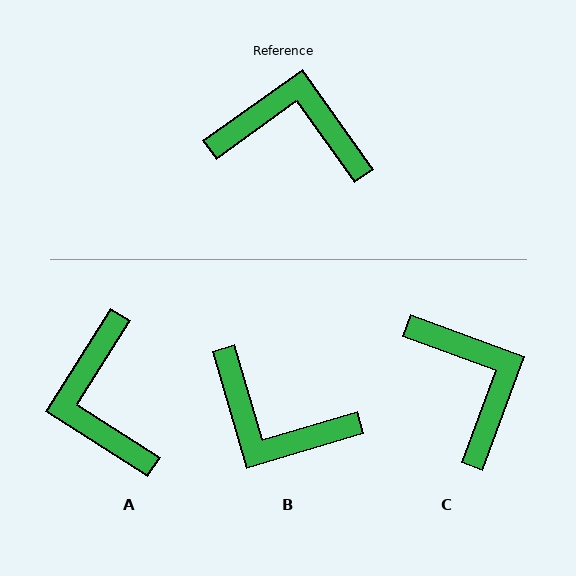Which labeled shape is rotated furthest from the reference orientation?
B, about 161 degrees away.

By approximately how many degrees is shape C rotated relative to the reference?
Approximately 56 degrees clockwise.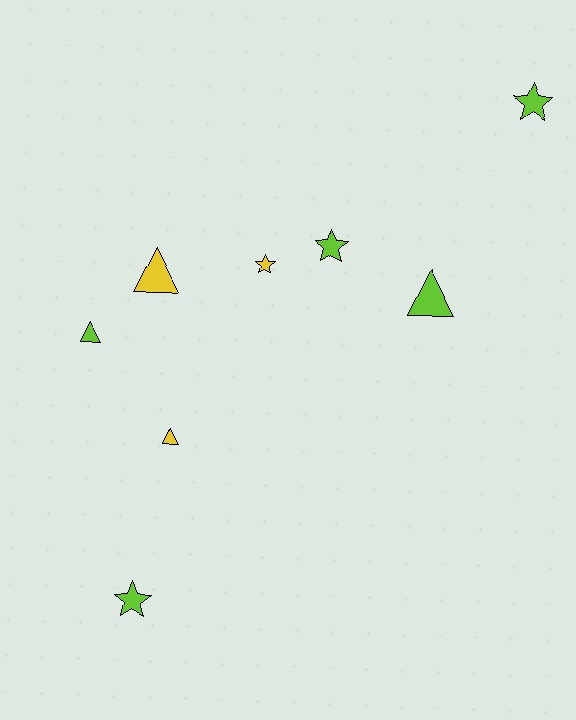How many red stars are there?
There are no red stars.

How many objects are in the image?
There are 8 objects.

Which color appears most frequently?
Lime, with 5 objects.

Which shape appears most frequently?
Star, with 4 objects.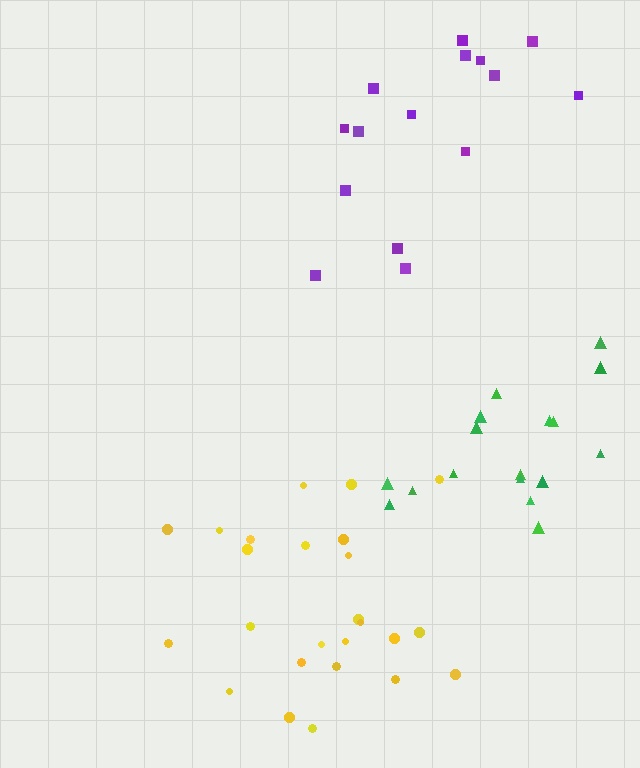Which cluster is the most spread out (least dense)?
Purple.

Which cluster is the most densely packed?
Yellow.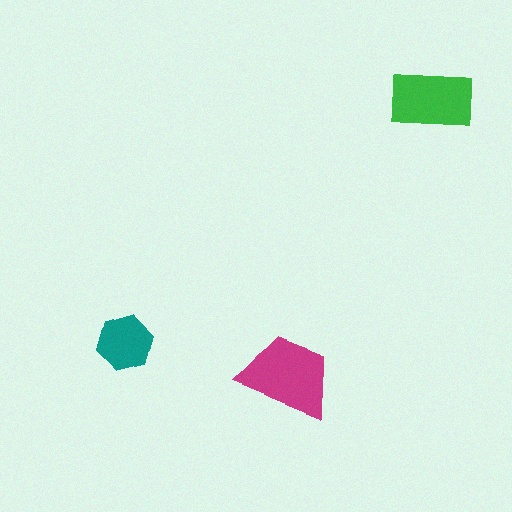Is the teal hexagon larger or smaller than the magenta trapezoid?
Smaller.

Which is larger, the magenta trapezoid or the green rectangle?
The magenta trapezoid.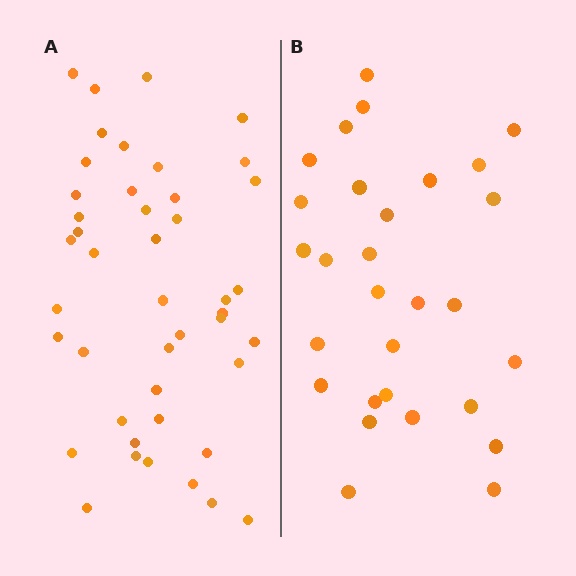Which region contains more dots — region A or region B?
Region A (the left region) has more dots.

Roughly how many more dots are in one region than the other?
Region A has approximately 15 more dots than region B.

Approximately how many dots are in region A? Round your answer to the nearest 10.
About 40 dots. (The exact count is 44, which rounds to 40.)